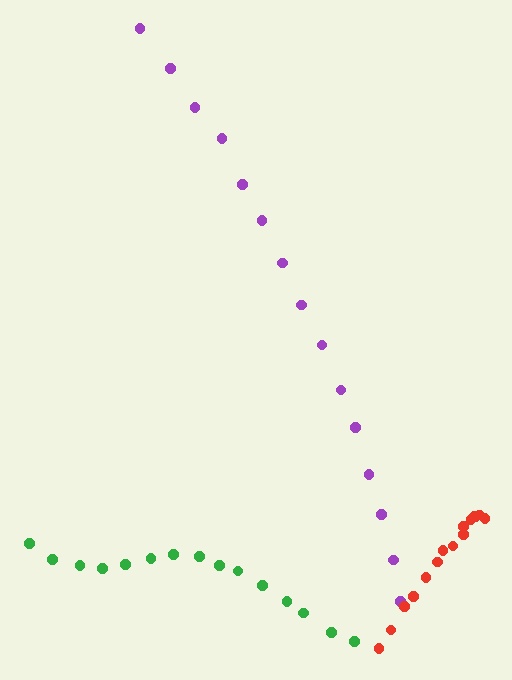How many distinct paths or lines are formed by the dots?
There are 3 distinct paths.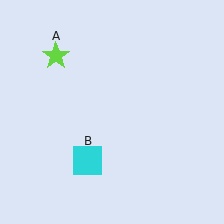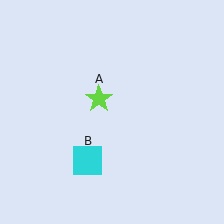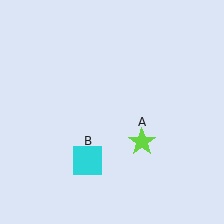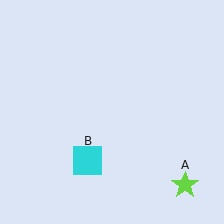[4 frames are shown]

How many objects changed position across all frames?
1 object changed position: lime star (object A).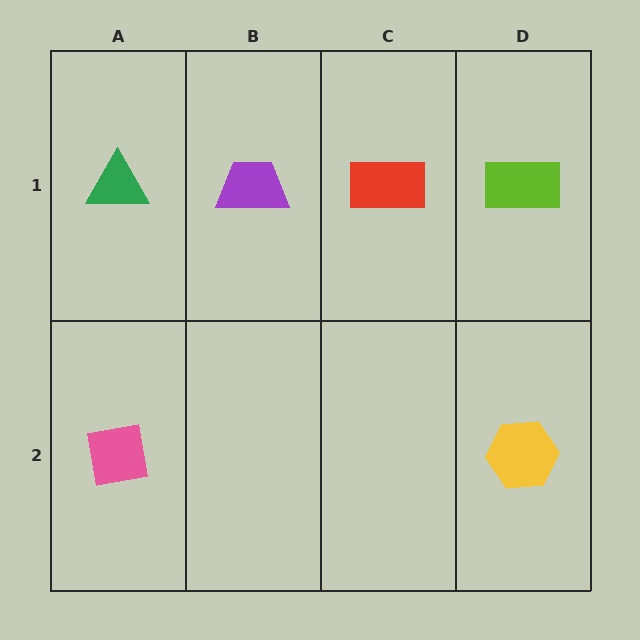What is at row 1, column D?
A lime rectangle.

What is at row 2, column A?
A pink square.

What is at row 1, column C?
A red rectangle.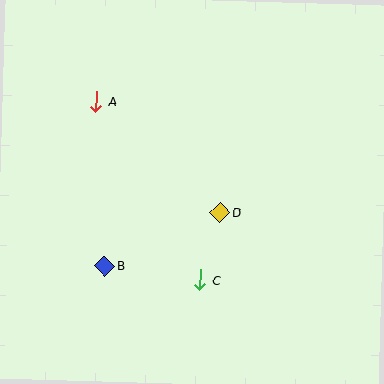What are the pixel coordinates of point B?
Point B is at (105, 266).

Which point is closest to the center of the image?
Point D at (220, 212) is closest to the center.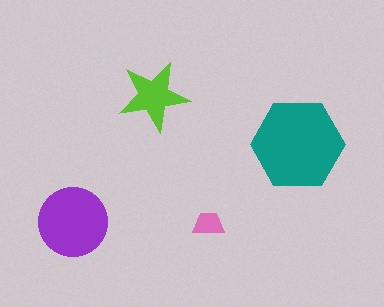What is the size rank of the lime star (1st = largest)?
3rd.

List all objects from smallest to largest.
The pink trapezoid, the lime star, the purple circle, the teal hexagon.